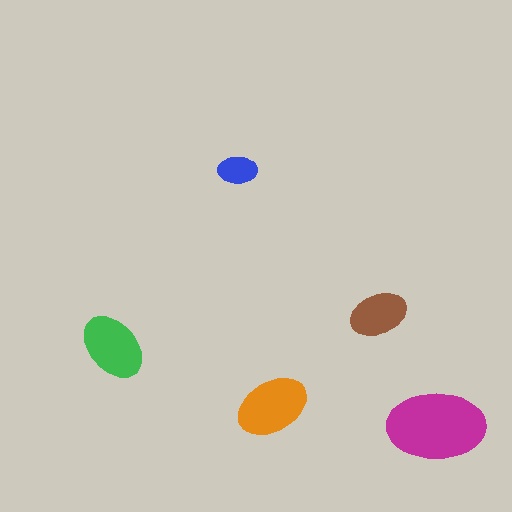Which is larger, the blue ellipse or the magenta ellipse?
The magenta one.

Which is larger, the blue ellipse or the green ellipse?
The green one.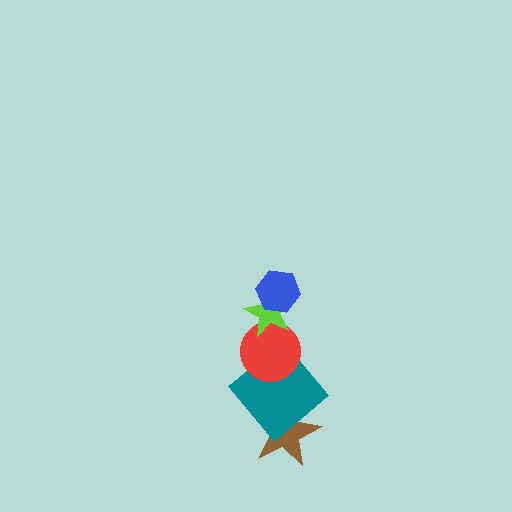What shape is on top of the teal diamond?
The red circle is on top of the teal diamond.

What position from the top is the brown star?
The brown star is 5th from the top.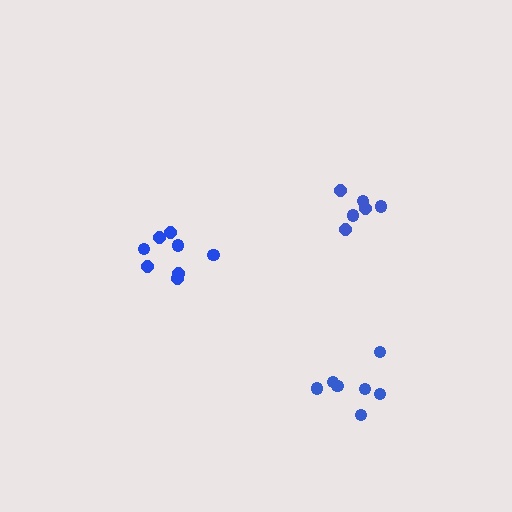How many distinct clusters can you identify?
There are 3 distinct clusters.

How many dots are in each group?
Group 1: 8 dots, Group 2: 6 dots, Group 3: 7 dots (21 total).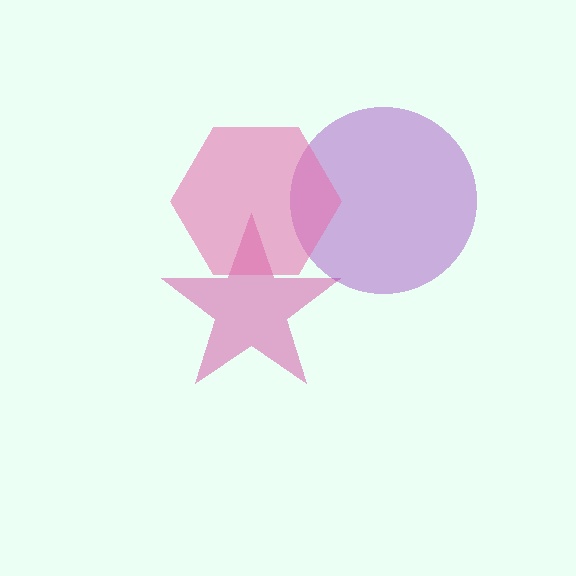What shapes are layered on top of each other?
The layered shapes are: a magenta star, a purple circle, a pink hexagon.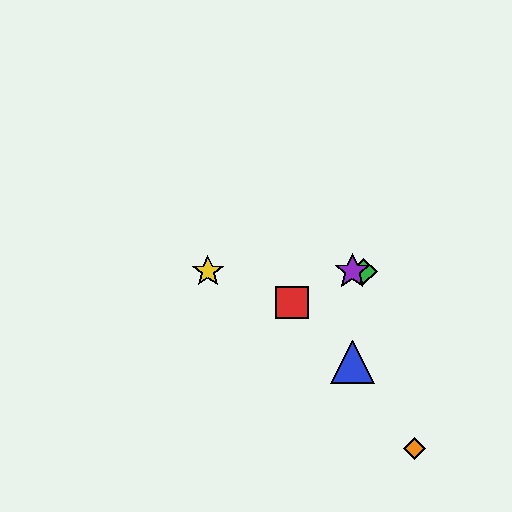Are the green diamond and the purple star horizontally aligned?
Yes, both are at y≈271.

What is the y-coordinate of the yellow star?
The yellow star is at y≈271.